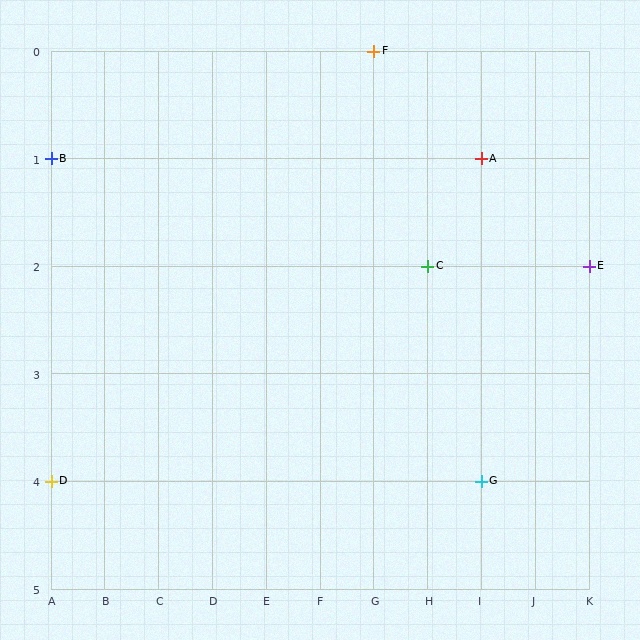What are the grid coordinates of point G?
Point G is at grid coordinates (I, 4).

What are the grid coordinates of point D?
Point D is at grid coordinates (A, 4).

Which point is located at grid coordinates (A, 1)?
Point B is at (A, 1).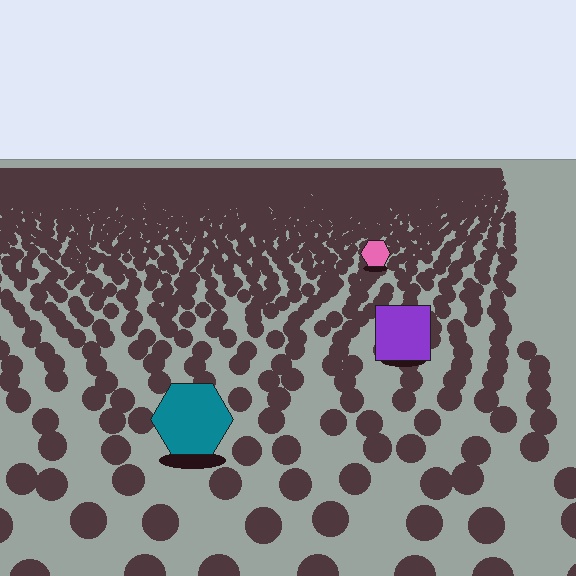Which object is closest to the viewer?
The teal hexagon is closest. The texture marks near it are larger and more spread out.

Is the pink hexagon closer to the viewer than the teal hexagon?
No. The teal hexagon is closer — you can tell from the texture gradient: the ground texture is coarser near it.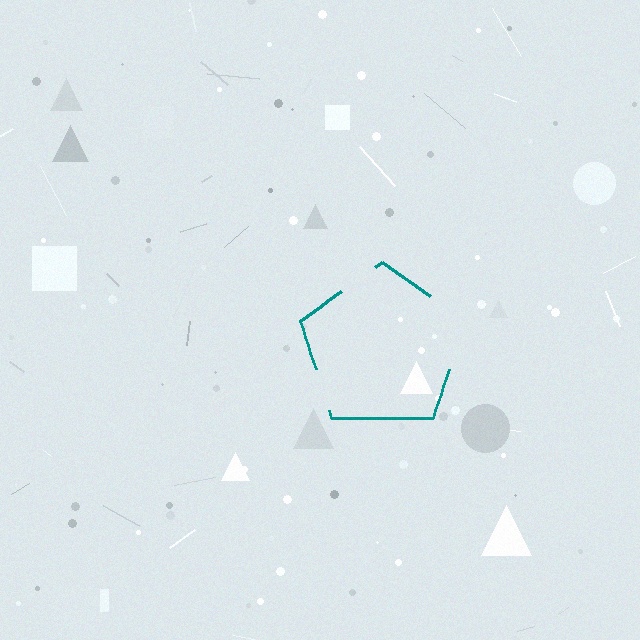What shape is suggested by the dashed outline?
The dashed outline suggests a pentagon.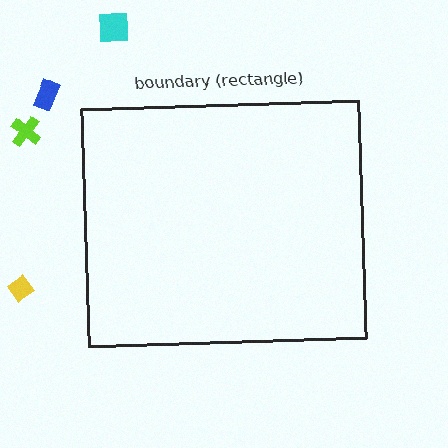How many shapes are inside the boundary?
0 inside, 4 outside.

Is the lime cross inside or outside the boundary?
Outside.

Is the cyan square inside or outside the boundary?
Outside.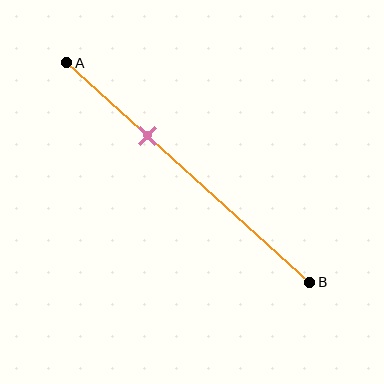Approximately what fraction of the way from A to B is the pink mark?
The pink mark is approximately 35% of the way from A to B.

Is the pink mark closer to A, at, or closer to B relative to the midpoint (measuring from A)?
The pink mark is closer to point A than the midpoint of segment AB.